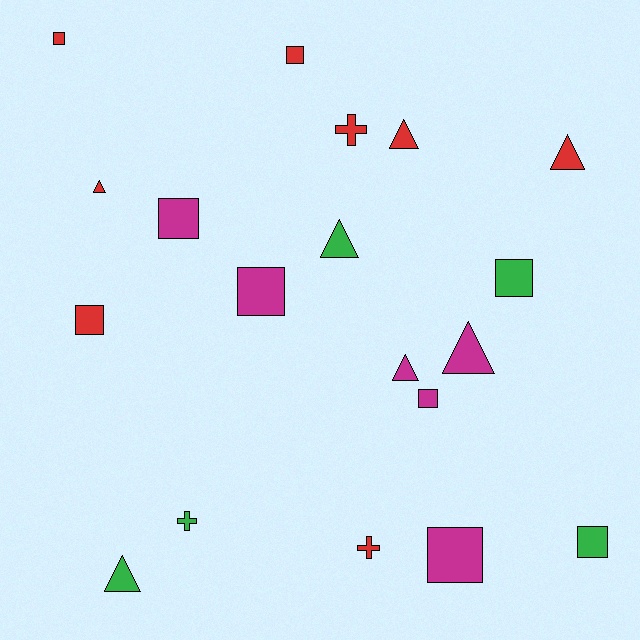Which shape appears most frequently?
Square, with 9 objects.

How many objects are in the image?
There are 19 objects.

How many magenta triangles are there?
There are 2 magenta triangles.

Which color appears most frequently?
Red, with 8 objects.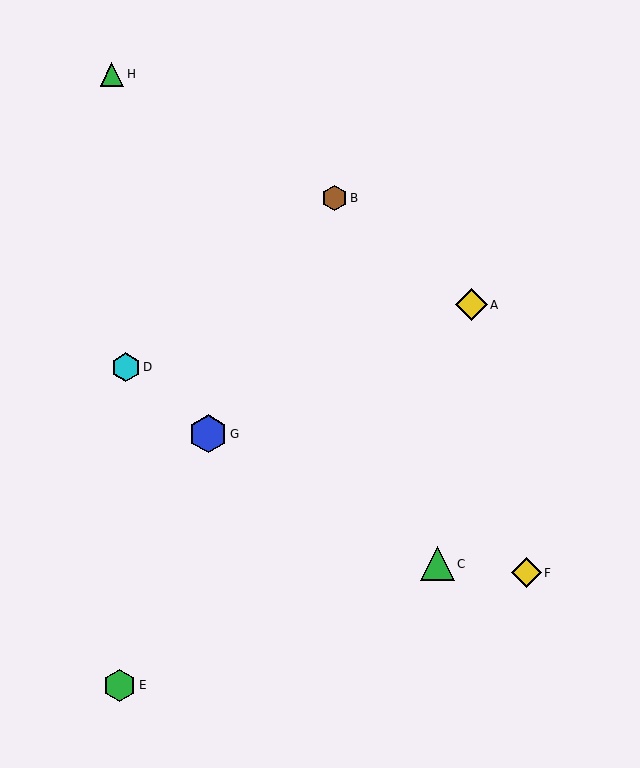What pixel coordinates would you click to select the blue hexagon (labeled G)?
Click at (208, 434) to select the blue hexagon G.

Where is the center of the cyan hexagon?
The center of the cyan hexagon is at (126, 367).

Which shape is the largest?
The blue hexagon (labeled G) is the largest.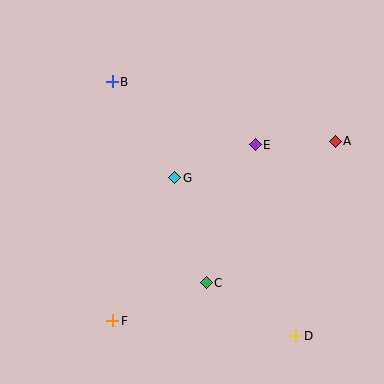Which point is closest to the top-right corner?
Point A is closest to the top-right corner.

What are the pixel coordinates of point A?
Point A is at (335, 141).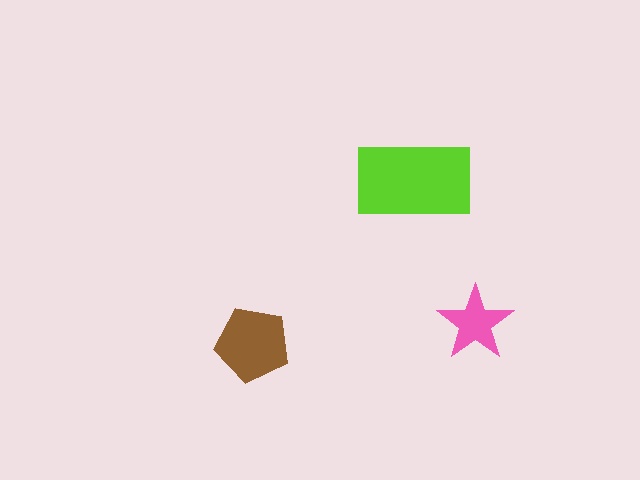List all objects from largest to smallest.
The lime rectangle, the brown pentagon, the pink star.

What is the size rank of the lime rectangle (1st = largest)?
1st.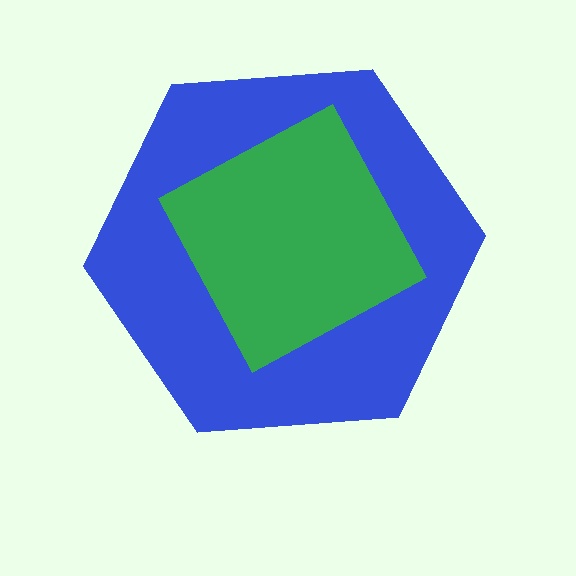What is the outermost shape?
The blue hexagon.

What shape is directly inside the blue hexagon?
The green diamond.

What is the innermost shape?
The green diamond.